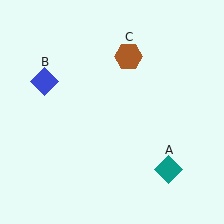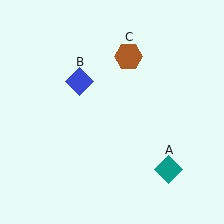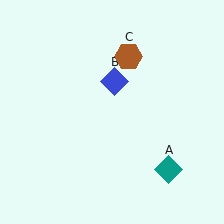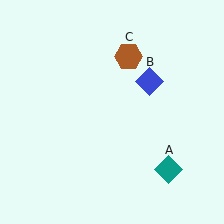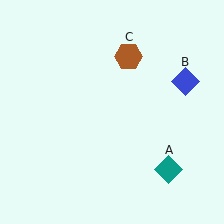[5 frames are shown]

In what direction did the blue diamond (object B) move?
The blue diamond (object B) moved right.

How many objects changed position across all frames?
1 object changed position: blue diamond (object B).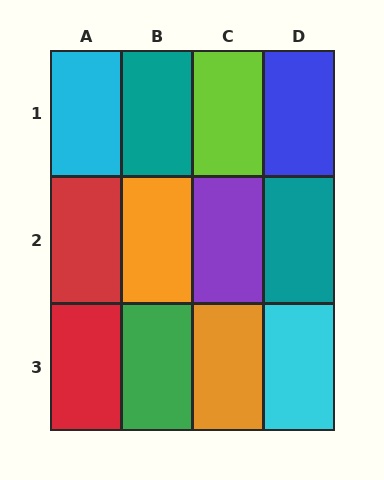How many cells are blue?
1 cell is blue.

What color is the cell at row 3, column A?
Red.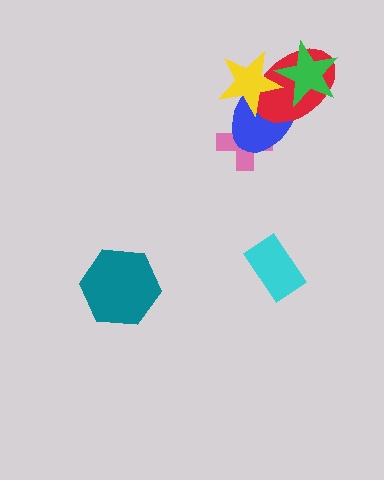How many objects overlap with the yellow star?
3 objects overlap with the yellow star.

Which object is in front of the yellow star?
The green star is in front of the yellow star.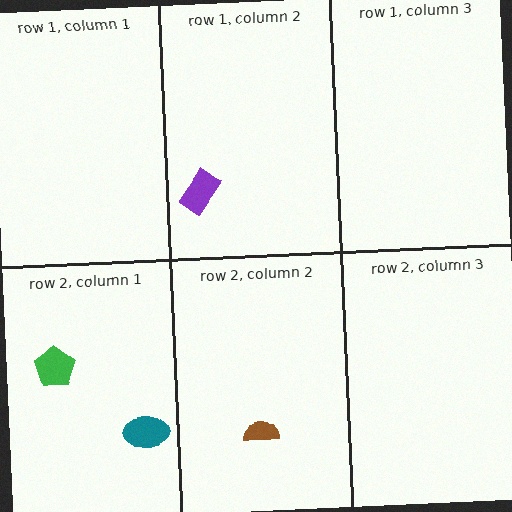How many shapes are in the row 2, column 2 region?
1.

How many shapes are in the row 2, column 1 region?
2.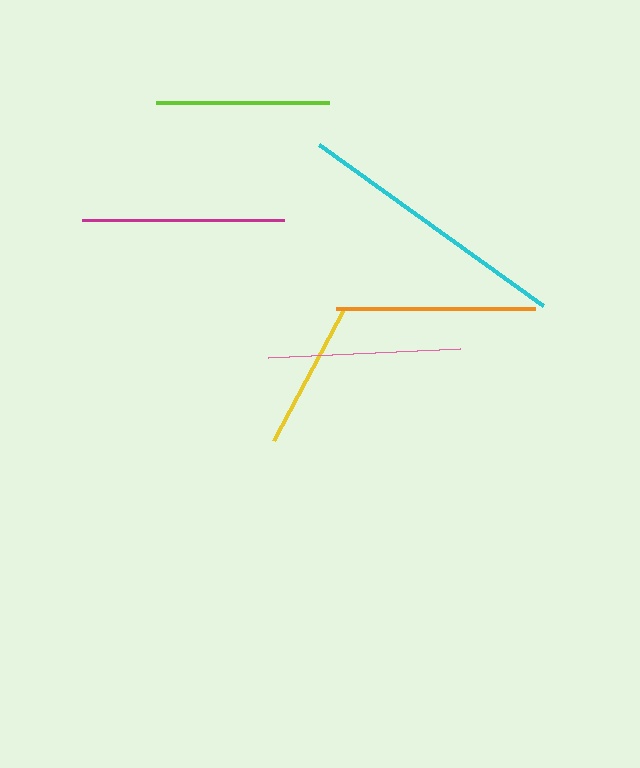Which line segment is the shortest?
The yellow line is the shortest at approximately 150 pixels.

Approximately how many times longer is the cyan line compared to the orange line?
The cyan line is approximately 1.4 times the length of the orange line.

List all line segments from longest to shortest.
From longest to shortest: cyan, magenta, orange, pink, lime, yellow.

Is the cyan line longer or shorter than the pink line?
The cyan line is longer than the pink line.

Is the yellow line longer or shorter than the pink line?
The pink line is longer than the yellow line.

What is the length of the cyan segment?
The cyan segment is approximately 276 pixels long.